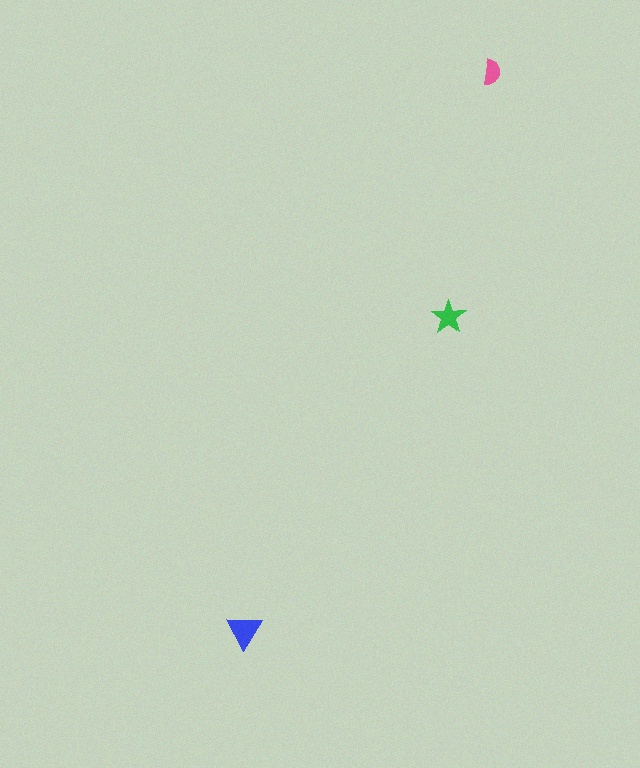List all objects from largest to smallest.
The blue triangle, the green star, the pink semicircle.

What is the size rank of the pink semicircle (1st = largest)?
3rd.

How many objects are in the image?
There are 3 objects in the image.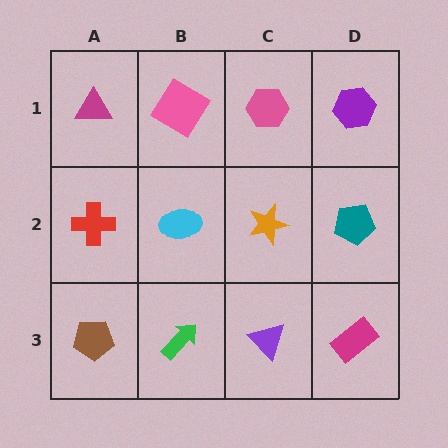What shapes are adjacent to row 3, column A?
A red cross (row 2, column A), a green arrow (row 3, column B).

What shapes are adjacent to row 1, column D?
A teal pentagon (row 2, column D), a pink hexagon (row 1, column C).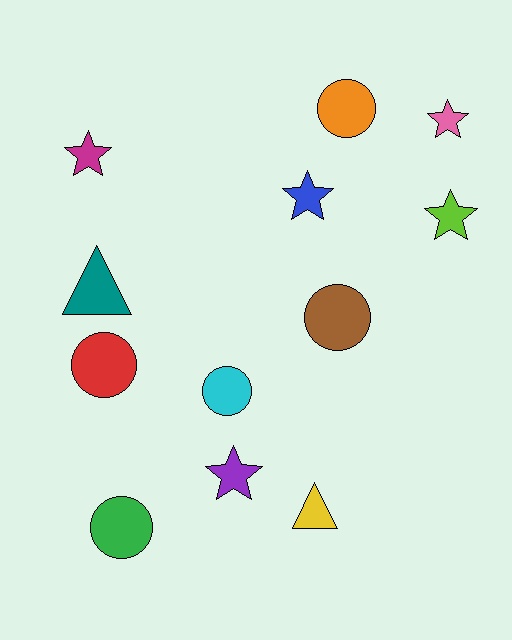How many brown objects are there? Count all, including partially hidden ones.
There is 1 brown object.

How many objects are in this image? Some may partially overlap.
There are 12 objects.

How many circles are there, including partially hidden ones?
There are 5 circles.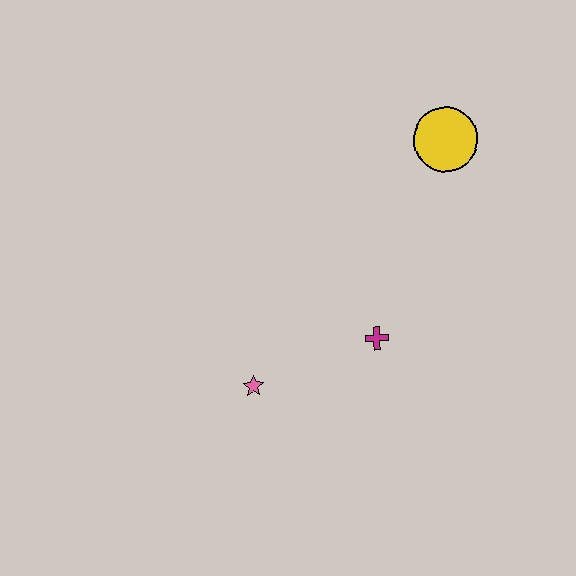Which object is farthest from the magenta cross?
The yellow circle is farthest from the magenta cross.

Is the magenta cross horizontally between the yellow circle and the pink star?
Yes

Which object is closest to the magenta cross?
The pink star is closest to the magenta cross.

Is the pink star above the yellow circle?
No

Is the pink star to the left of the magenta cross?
Yes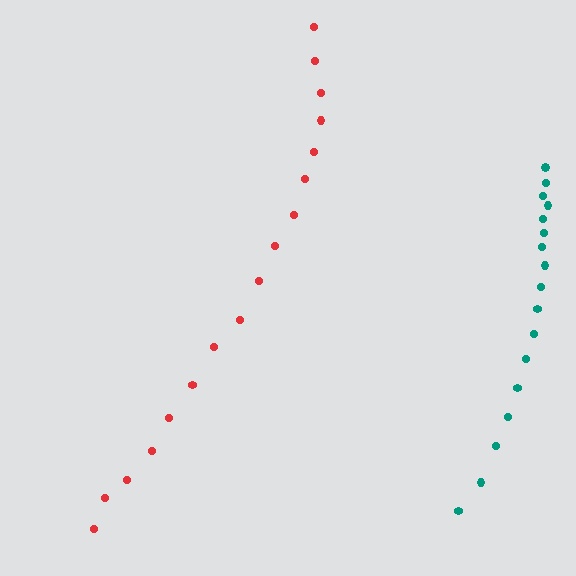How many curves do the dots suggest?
There are 2 distinct paths.